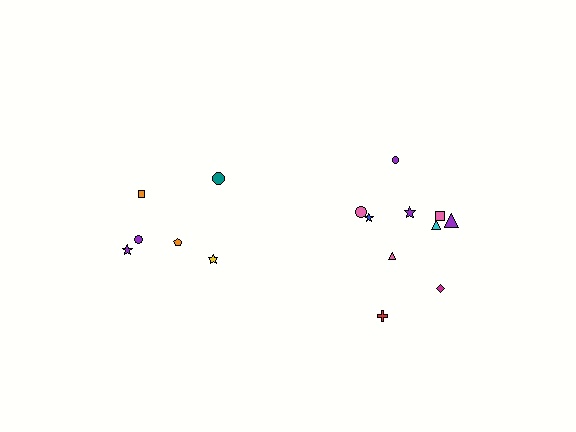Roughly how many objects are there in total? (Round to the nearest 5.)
Roughly 15 objects in total.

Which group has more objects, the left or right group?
The right group.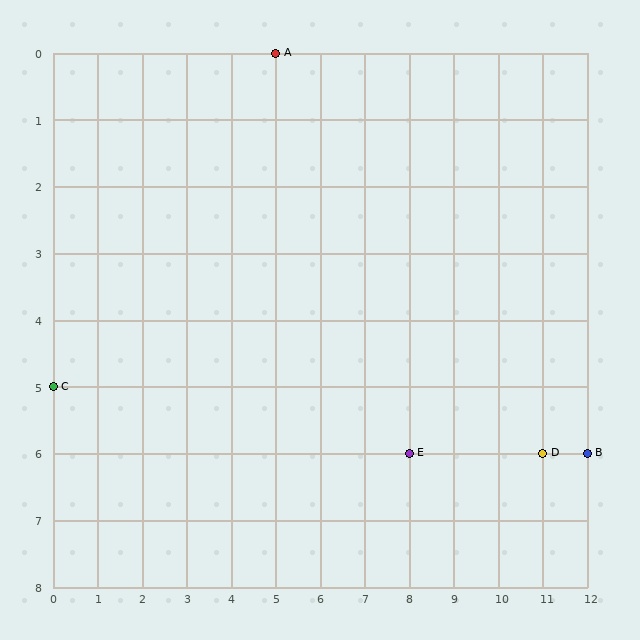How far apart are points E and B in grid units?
Points E and B are 4 columns apart.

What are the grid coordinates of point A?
Point A is at grid coordinates (5, 0).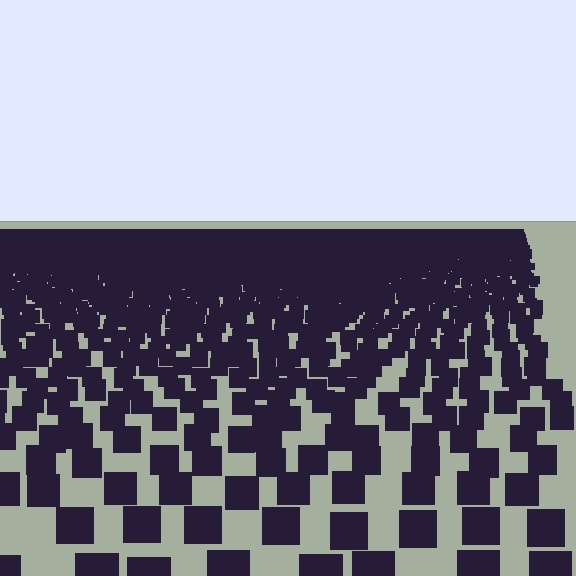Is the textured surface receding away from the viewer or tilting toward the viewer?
The surface is receding away from the viewer. Texture elements get smaller and denser toward the top.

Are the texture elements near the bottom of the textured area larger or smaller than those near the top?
Larger. Near the bottom, elements are closer to the viewer and appear at a bigger on-screen size.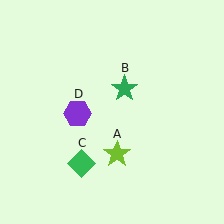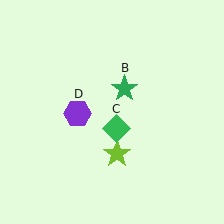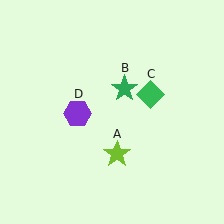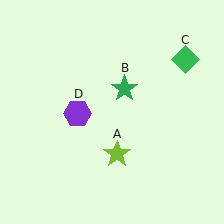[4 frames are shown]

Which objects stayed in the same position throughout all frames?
Lime star (object A) and green star (object B) and purple hexagon (object D) remained stationary.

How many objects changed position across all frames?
1 object changed position: green diamond (object C).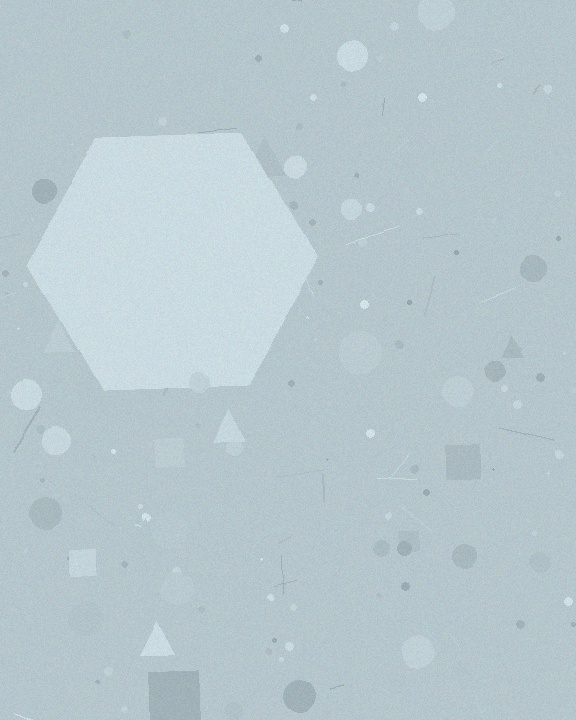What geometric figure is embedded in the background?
A hexagon is embedded in the background.